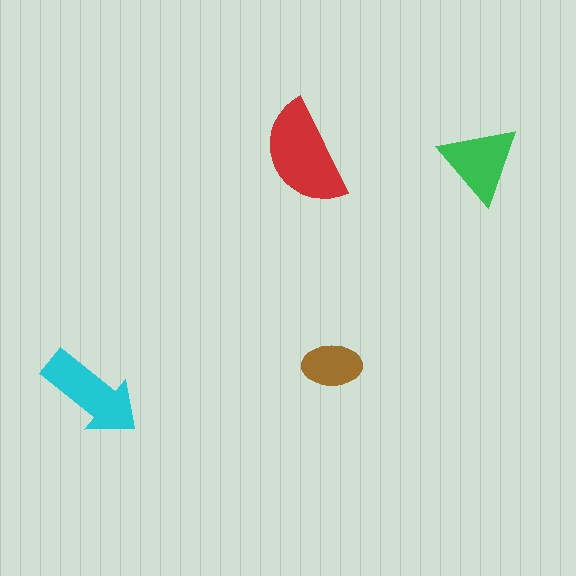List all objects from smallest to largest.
The brown ellipse, the green triangle, the cyan arrow, the red semicircle.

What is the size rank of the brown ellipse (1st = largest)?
4th.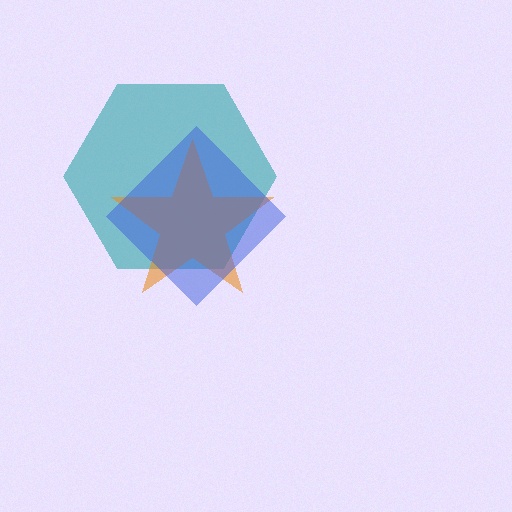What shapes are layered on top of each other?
The layered shapes are: a teal hexagon, an orange star, a blue diamond.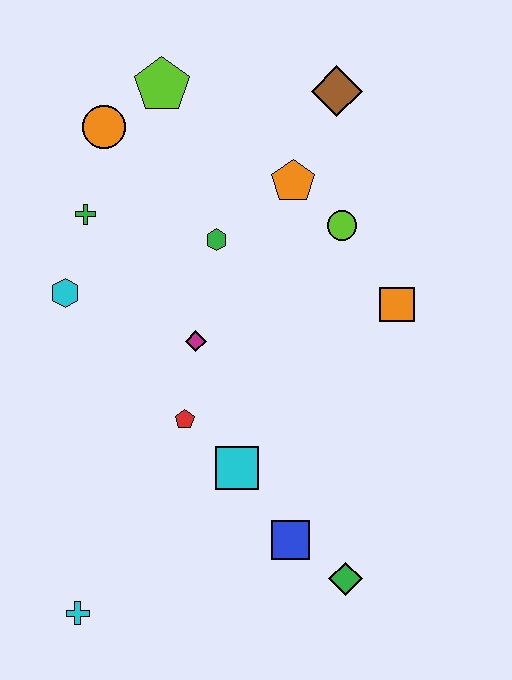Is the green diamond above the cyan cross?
Yes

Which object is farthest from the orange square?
The cyan cross is farthest from the orange square.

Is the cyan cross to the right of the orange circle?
No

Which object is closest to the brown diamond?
The orange pentagon is closest to the brown diamond.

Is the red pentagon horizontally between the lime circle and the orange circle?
Yes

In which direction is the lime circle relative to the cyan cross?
The lime circle is above the cyan cross.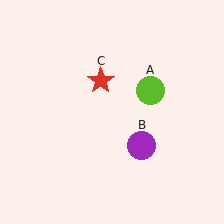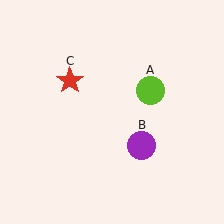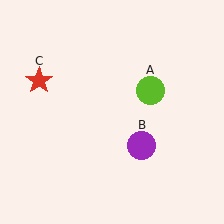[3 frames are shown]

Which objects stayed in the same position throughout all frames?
Lime circle (object A) and purple circle (object B) remained stationary.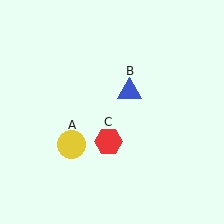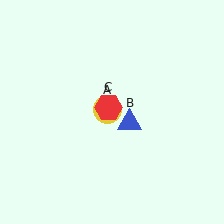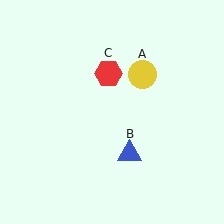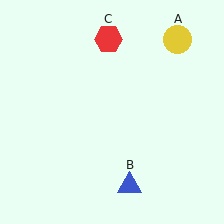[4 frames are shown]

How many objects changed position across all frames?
3 objects changed position: yellow circle (object A), blue triangle (object B), red hexagon (object C).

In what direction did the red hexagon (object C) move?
The red hexagon (object C) moved up.